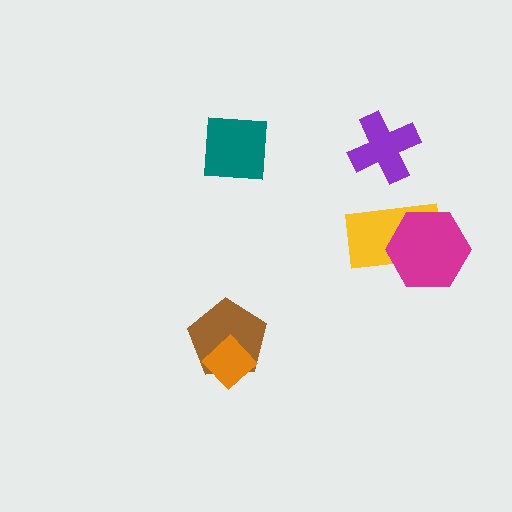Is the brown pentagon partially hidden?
Yes, it is partially covered by another shape.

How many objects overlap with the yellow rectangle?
1 object overlaps with the yellow rectangle.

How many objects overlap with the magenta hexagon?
1 object overlaps with the magenta hexagon.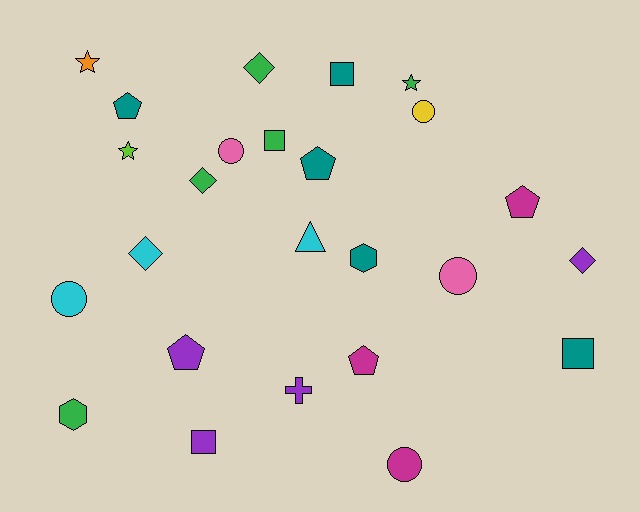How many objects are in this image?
There are 25 objects.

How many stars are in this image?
There are 3 stars.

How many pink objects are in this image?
There are 2 pink objects.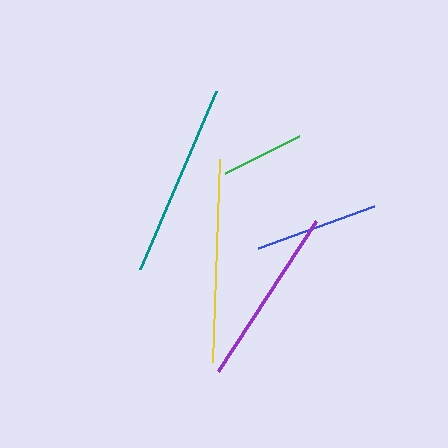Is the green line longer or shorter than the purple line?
The purple line is longer than the green line.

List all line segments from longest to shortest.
From longest to shortest: yellow, teal, purple, blue, green.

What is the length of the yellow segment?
The yellow segment is approximately 203 pixels long.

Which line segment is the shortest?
The green line is the shortest at approximately 83 pixels.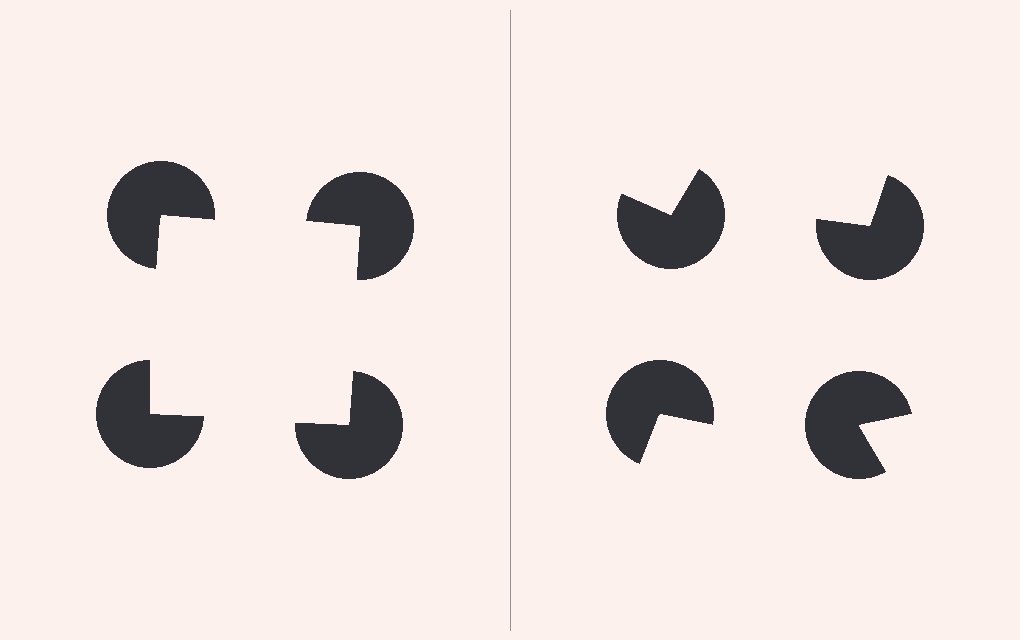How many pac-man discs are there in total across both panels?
8 — 4 on each side.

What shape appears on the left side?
An illusory square.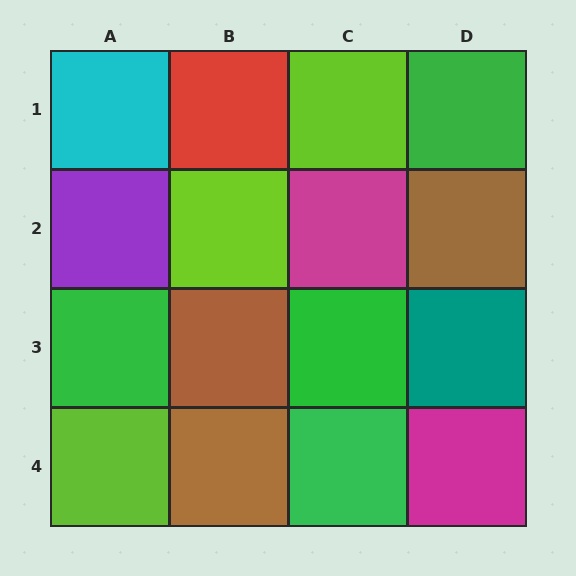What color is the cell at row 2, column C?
Magenta.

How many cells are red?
1 cell is red.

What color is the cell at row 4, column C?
Green.